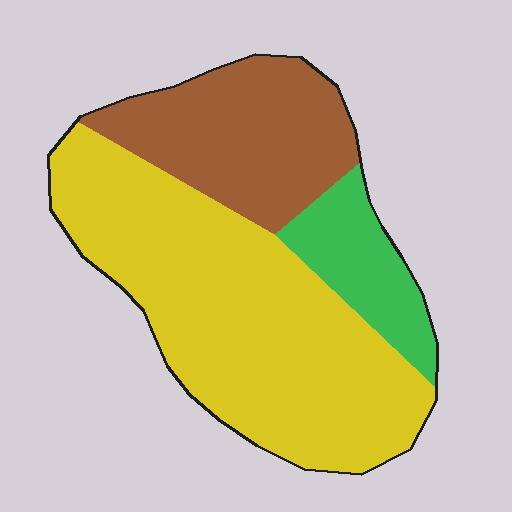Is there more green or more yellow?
Yellow.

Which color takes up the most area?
Yellow, at roughly 60%.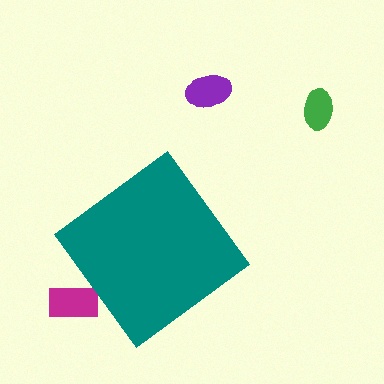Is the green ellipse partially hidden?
No, the green ellipse is fully visible.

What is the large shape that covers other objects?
A teal diamond.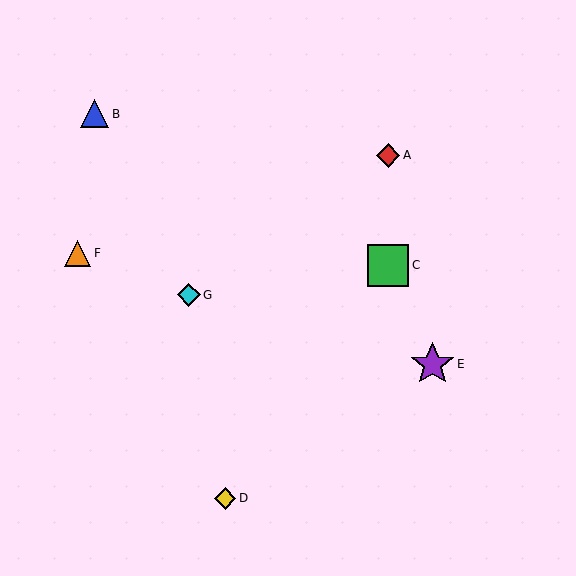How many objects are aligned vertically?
2 objects (A, C) are aligned vertically.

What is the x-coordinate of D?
Object D is at x≈225.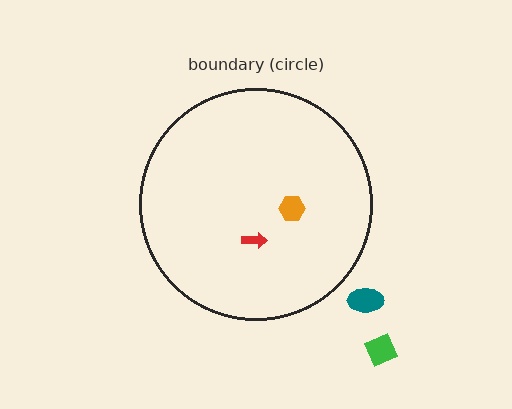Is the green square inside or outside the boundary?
Outside.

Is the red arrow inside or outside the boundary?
Inside.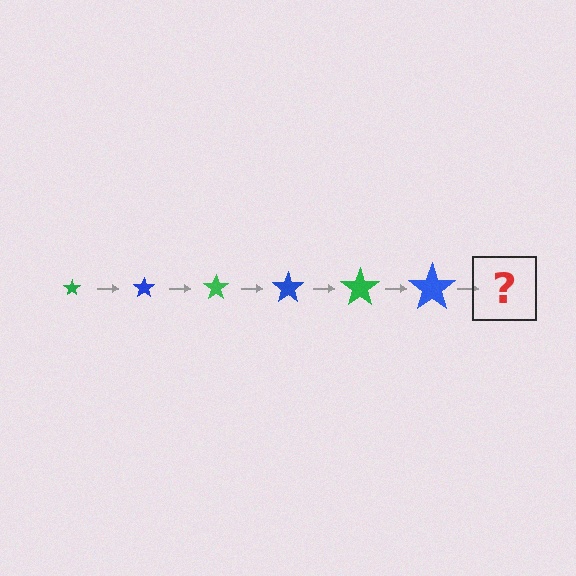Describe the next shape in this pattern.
It should be a green star, larger than the previous one.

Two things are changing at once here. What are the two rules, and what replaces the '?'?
The two rules are that the star grows larger each step and the color cycles through green and blue. The '?' should be a green star, larger than the previous one.